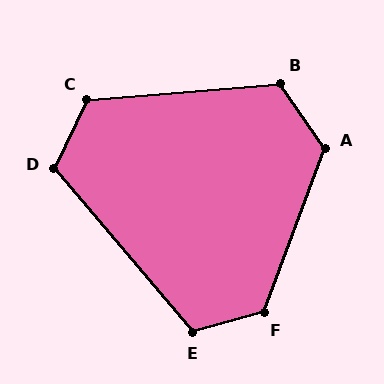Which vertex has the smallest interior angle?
D, at approximately 114 degrees.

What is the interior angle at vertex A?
Approximately 125 degrees (obtuse).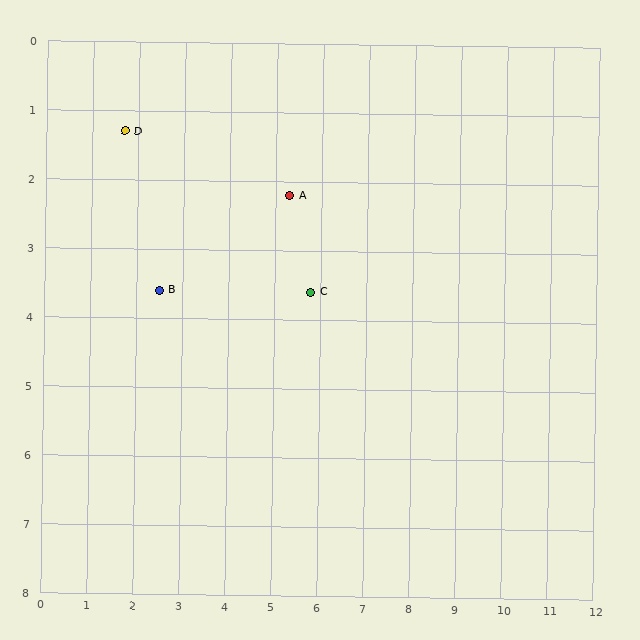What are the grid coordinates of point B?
Point B is at approximately (2.5, 3.6).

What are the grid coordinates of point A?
Point A is at approximately (5.3, 2.2).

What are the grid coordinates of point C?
Point C is at approximately (5.8, 3.6).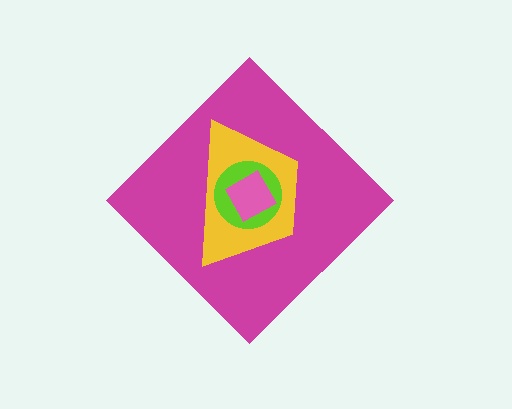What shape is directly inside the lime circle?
The pink square.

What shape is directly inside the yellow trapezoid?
The lime circle.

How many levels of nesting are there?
4.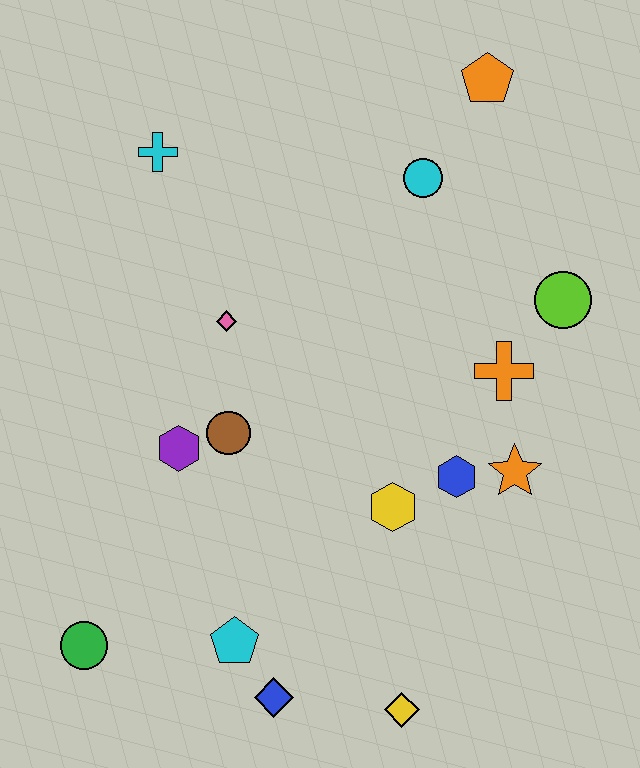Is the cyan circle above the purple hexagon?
Yes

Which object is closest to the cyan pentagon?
The blue diamond is closest to the cyan pentagon.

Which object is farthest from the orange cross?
The green circle is farthest from the orange cross.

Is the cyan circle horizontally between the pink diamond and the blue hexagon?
Yes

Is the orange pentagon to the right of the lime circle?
No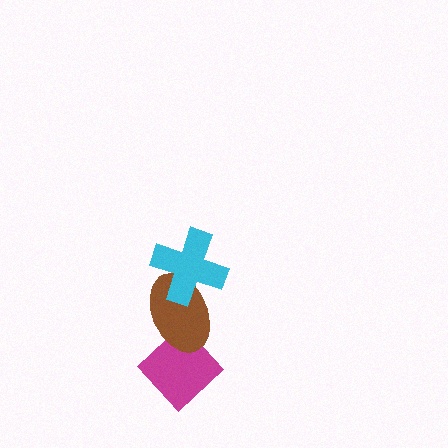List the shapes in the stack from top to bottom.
From top to bottom: the cyan cross, the brown ellipse, the magenta diamond.